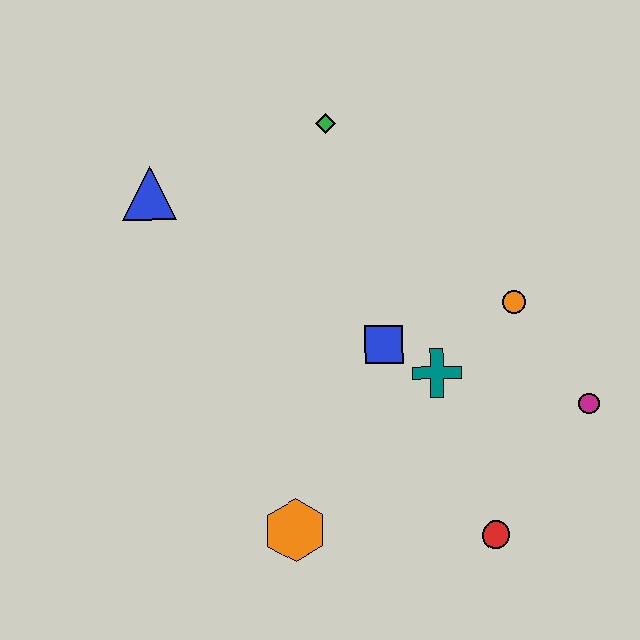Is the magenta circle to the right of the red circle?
Yes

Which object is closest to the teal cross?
The blue square is closest to the teal cross.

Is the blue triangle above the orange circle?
Yes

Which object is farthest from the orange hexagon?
The green diamond is farthest from the orange hexagon.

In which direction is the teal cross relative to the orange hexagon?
The teal cross is above the orange hexagon.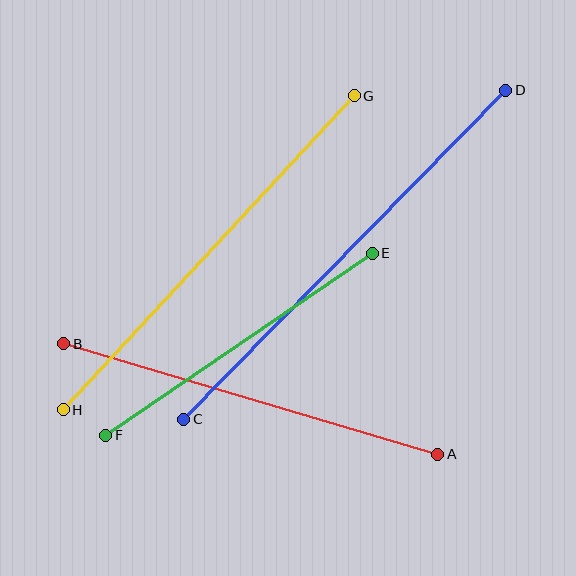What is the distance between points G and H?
The distance is approximately 428 pixels.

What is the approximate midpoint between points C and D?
The midpoint is at approximately (345, 255) pixels.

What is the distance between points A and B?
The distance is approximately 390 pixels.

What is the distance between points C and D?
The distance is approximately 461 pixels.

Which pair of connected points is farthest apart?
Points C and D are farthest apart.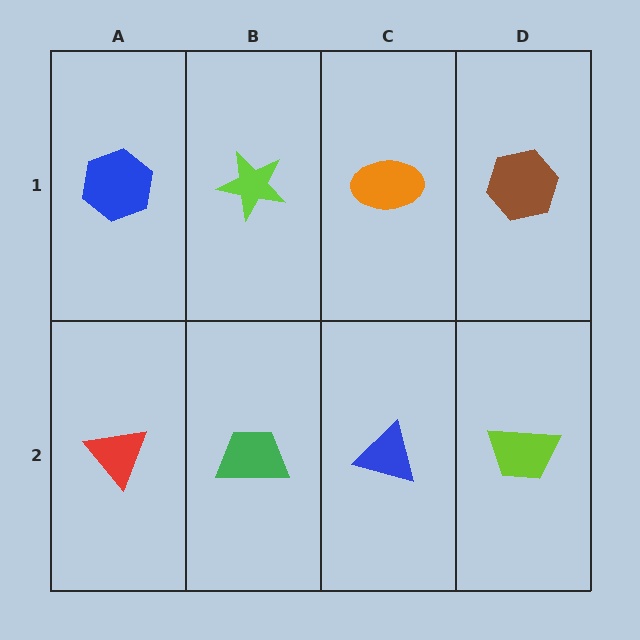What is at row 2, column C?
A blue triangle.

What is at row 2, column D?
A lime trapezoid.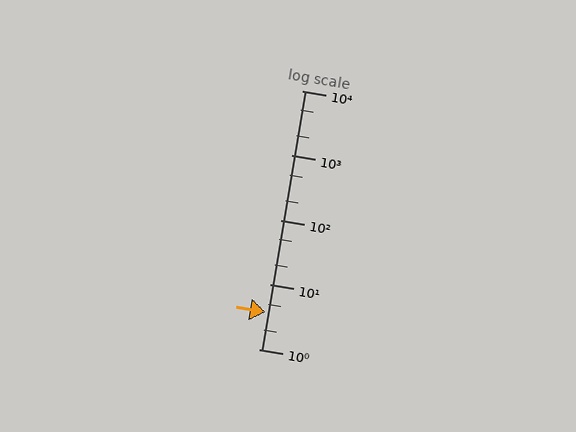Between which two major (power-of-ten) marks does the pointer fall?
The pointer is between 1 and 10.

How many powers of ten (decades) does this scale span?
The scale spans 4 decades, from 1 to 10000.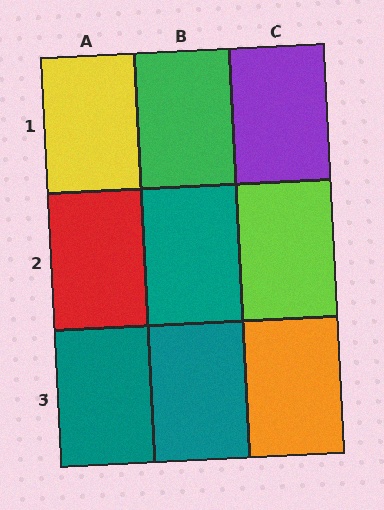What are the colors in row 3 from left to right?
Teal, teal, orange.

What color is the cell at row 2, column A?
Red.